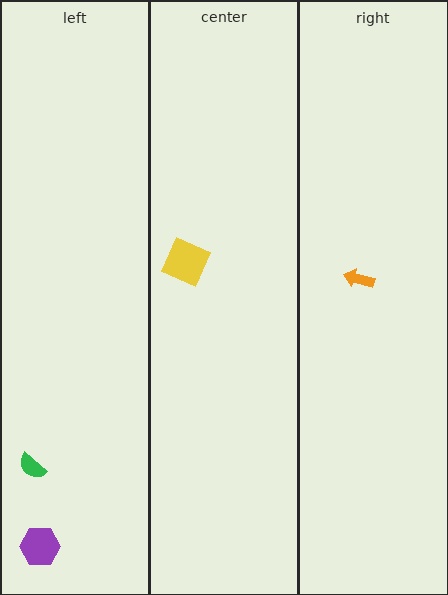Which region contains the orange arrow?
The right region.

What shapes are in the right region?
The orange arrow.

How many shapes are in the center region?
1.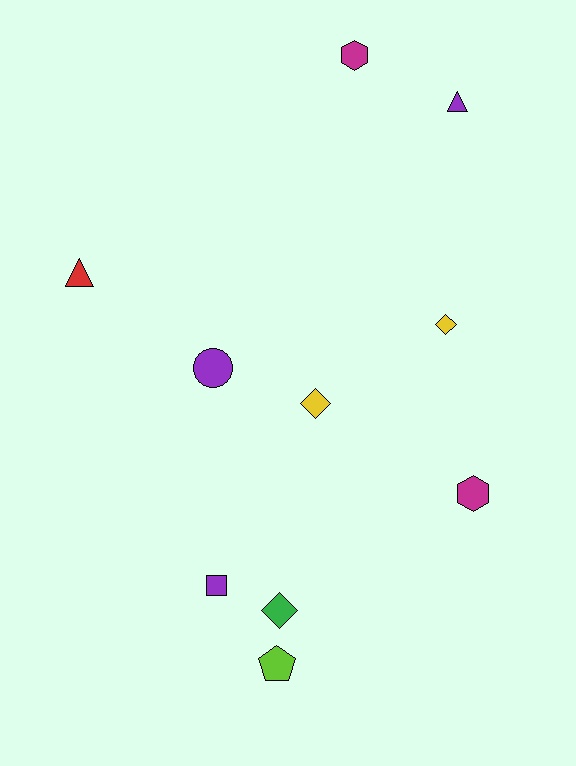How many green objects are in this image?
There is 1 green object.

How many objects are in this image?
There are 10 objects.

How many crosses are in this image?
There are no crosses.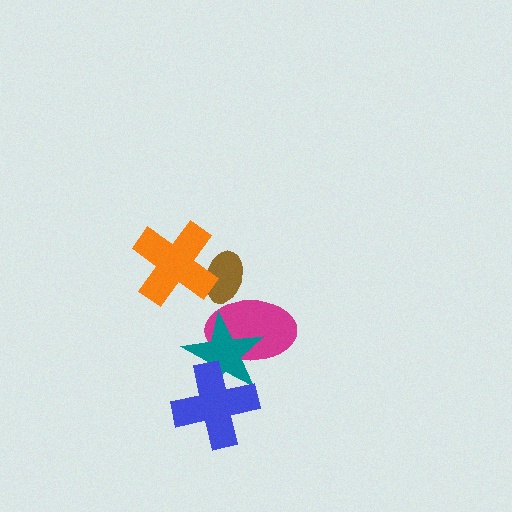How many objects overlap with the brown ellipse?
2 objects overlap with the brown ellipse.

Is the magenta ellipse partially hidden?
Yes, it is partially covered by another shape.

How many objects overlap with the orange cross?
1 object overlaps with the orange cross.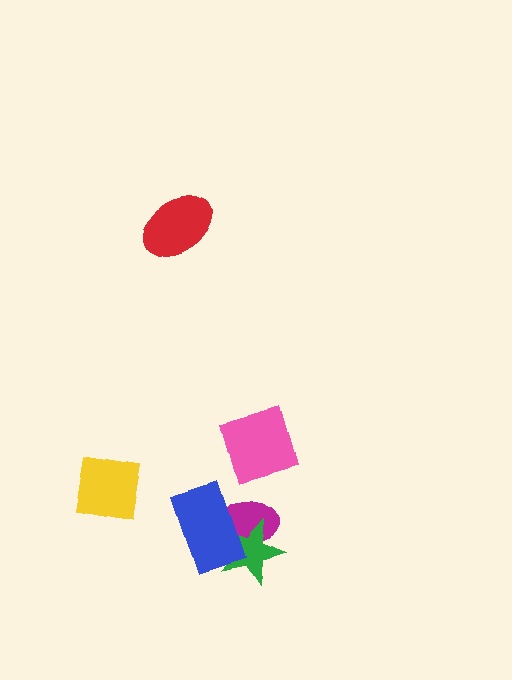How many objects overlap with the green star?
2 objects overlap with the green star.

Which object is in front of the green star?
The blue rectangle is in front of the green star.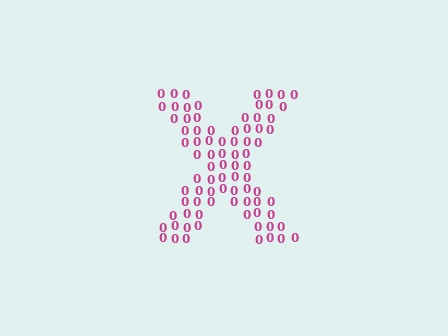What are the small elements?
The small elements are digit 0's.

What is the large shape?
The large shape is the letter X.